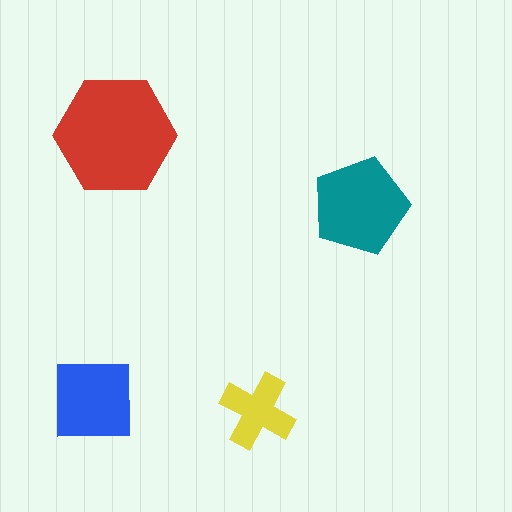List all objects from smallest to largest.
The yellow cross, the blue square, the teal pentagon, the red hexagon.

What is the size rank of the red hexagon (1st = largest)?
1st.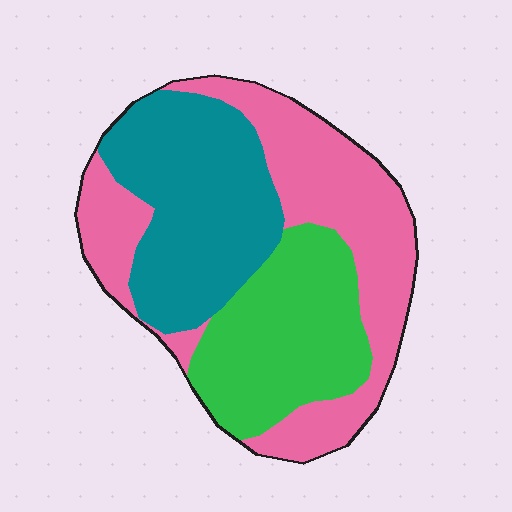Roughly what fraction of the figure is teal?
Teal takes up between a sixth and a third of the figure.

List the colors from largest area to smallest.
From largest to smallest: pink, teal, green.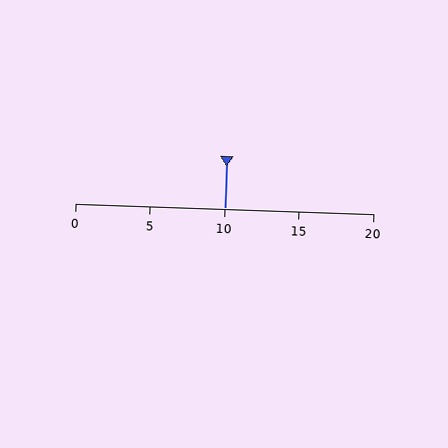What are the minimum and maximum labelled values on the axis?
The axis runs from 0 to 20.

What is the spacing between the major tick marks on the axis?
The major ticks are spaced 5 apart.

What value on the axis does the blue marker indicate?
The marker indicates approximately 10.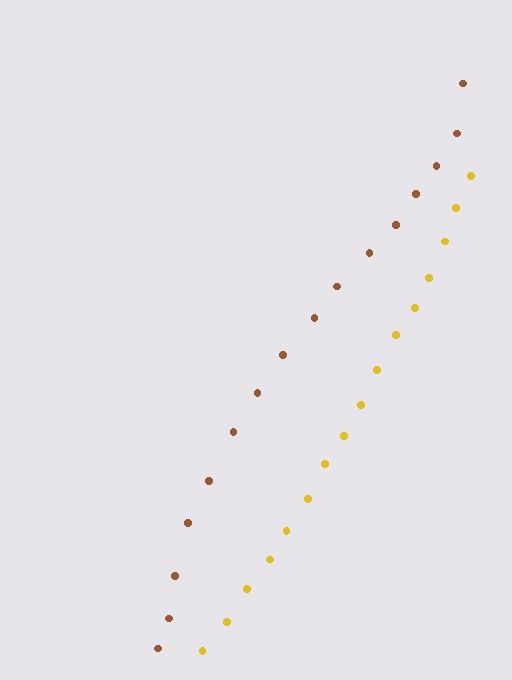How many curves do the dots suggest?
There are 2 distinct paths.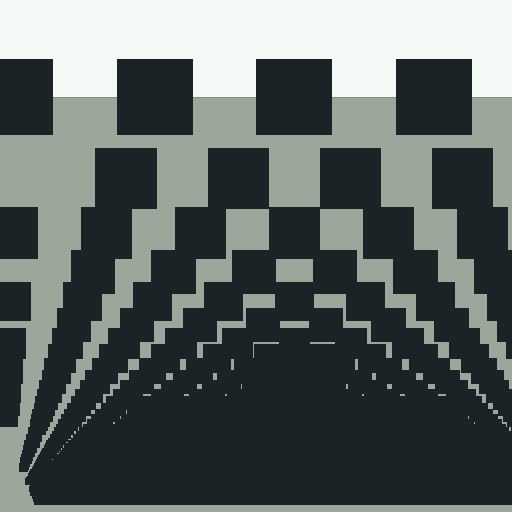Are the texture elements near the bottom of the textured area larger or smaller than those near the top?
Smaller. The gradient is inverted — elements near the bottom are smaller and denser.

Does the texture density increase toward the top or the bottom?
Density increases toward the bottom.